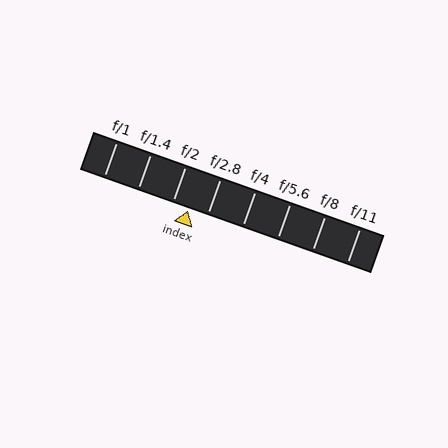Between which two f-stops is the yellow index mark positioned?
The index mark is between f/2 and f/2.8.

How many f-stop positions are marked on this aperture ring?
There are 8 f-stop positions marked.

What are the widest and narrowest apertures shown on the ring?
The widest aperture shown is f/1 and the narrowest is f/11.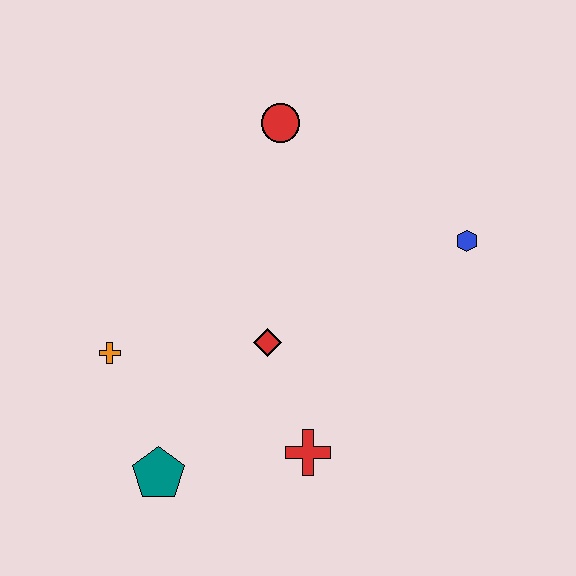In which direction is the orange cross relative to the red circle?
The orange cross is below the red circle.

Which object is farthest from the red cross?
The red circle is farthest from the red cross.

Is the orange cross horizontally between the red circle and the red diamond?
No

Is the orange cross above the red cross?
Yes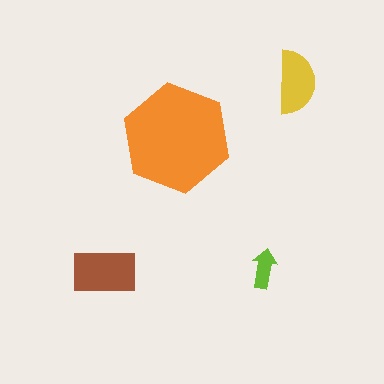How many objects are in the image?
There are 4 objects in the image.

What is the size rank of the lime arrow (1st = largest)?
4th.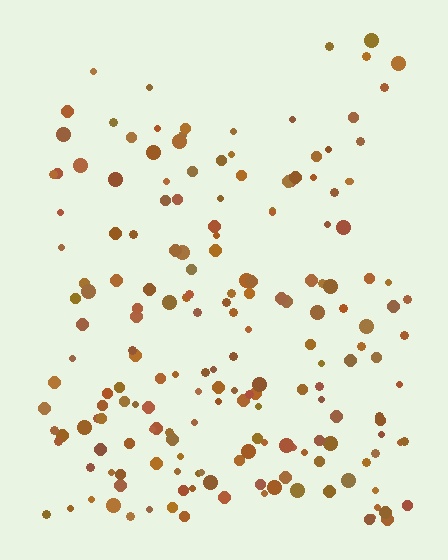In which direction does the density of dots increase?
From top to bottom, with the bottom side densest.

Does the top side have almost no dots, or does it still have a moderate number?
Still a moderate number, just noticeably fewer than the bottom.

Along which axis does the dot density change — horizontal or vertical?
Vertical.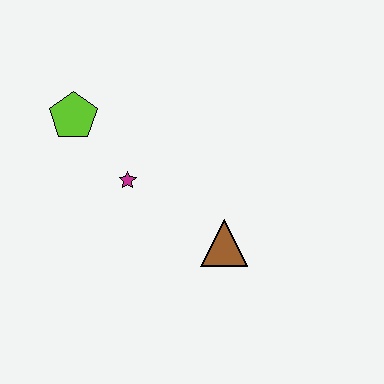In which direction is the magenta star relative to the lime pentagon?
The magenta star is below the lime pentagon.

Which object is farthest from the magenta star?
The brown triangle is farthest from the magenta star.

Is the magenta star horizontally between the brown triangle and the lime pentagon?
Yes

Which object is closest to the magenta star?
The lime pentagon is closest to the magenta star.